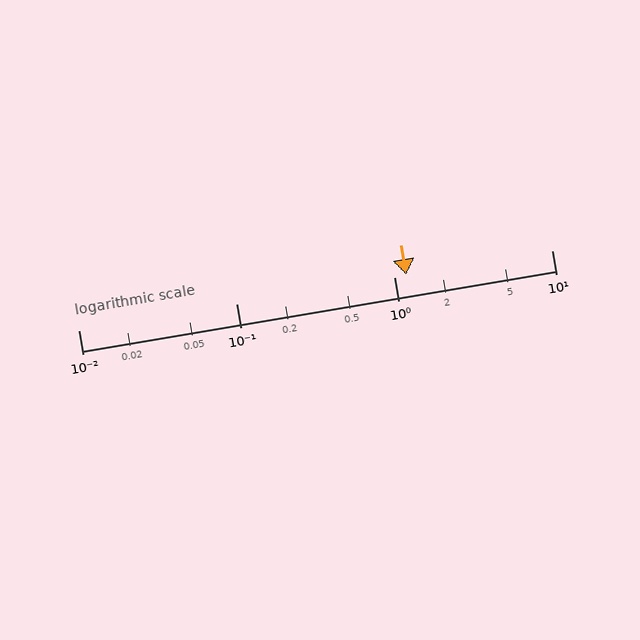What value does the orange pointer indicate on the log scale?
The pointer indicates approximately 1.2.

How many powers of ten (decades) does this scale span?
The scale spans 3 decades, from 0.01 to 10.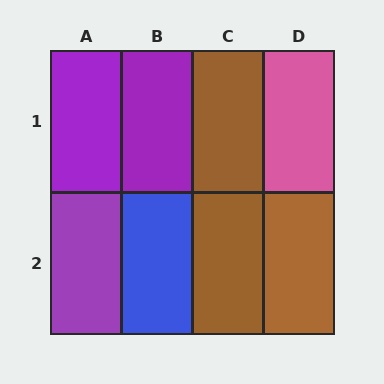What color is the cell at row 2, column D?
Brown.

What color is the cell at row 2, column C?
Brown.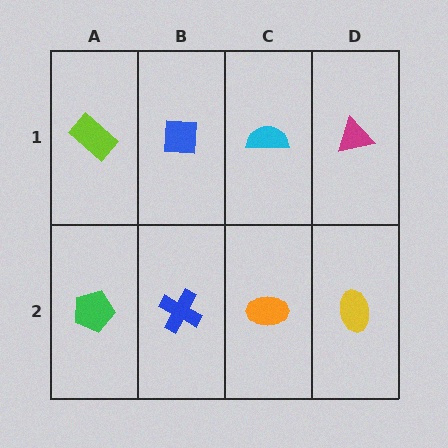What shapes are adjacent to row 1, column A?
A green pentagon (row 2, column A), a blue square (row 1, column B).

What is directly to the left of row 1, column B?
A lime rectangle.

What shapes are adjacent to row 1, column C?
An orange ellipse (row 2, column C), a blue square (row 1, column B), a magenta triangle (row 1, column D).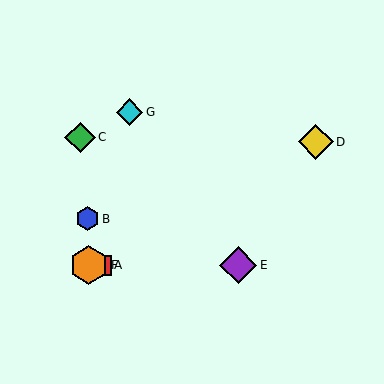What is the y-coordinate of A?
Object A is at y≈265.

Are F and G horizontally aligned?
No, F is at y≈265 and G is at y≈112.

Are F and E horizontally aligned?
Yes, both are at y≈265.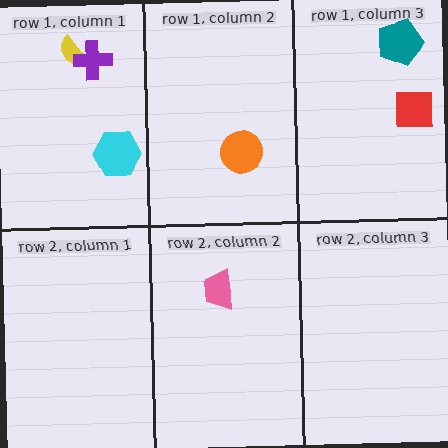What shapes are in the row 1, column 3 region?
The teal pentagon, the red square.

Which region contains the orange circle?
The row 1, column 2 region.